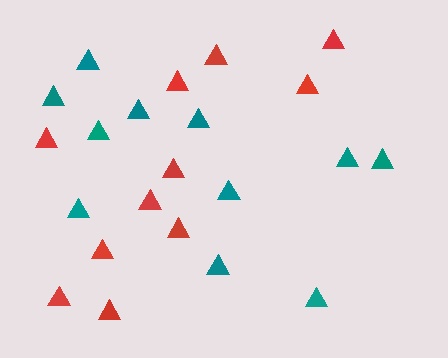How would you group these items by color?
There are 2 groups: one group of red triangles (11) and one group of teal triangles (11).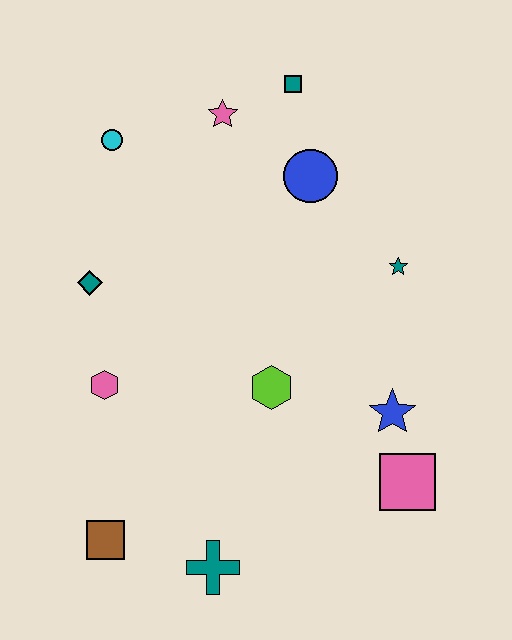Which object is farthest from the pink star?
The teal cross is farthest from the pink star.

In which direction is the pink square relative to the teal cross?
The pink square is to the right of the teal cross.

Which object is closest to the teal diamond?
The pink hexagon is closest to the teal diamond.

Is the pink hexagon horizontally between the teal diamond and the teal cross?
Yes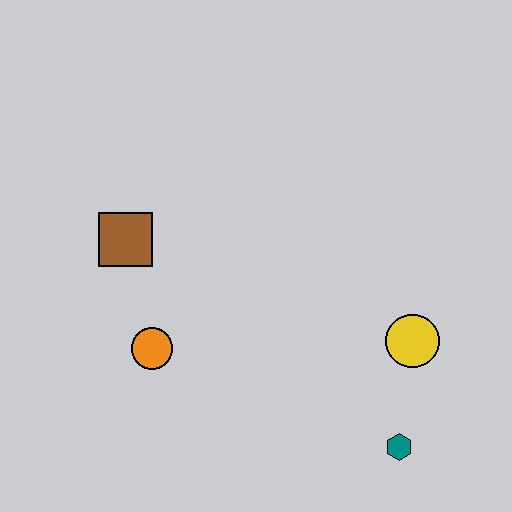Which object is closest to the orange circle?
The brown square is closest to the orange circle.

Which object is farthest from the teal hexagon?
The brown square is farthest from the teal hexagon.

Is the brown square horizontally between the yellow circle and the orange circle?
No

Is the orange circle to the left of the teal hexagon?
Yes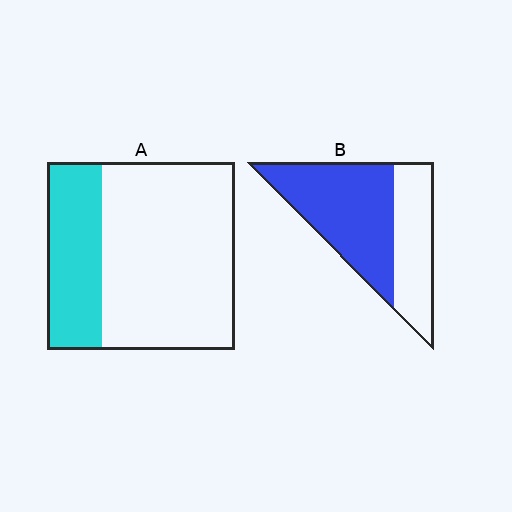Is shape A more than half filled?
No.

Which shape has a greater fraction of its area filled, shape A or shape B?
Shape B.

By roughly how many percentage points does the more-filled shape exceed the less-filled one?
By roughly 35 percentage points (B over A).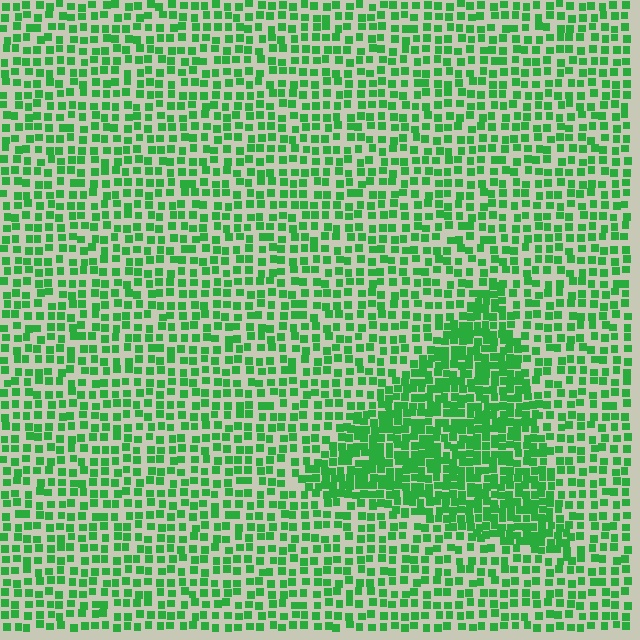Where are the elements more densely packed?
The elements are more densely packed inside the triangle boundary.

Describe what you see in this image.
The image contains small green elements arranged at two different densities. A triangle-shaped region is visible where the elements are more densely packed than the surrounding area.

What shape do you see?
I see a triangle.